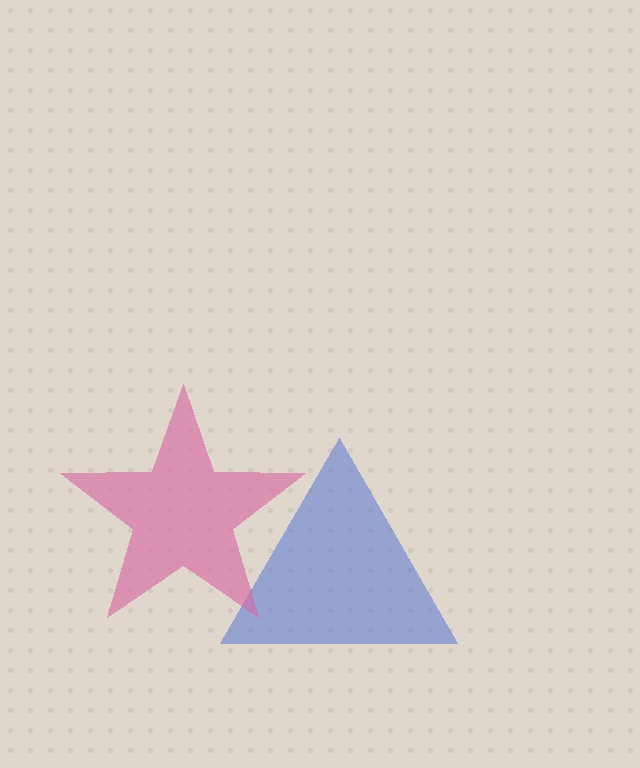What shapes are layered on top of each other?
The layered shapes are: a blue triangle, a pink star.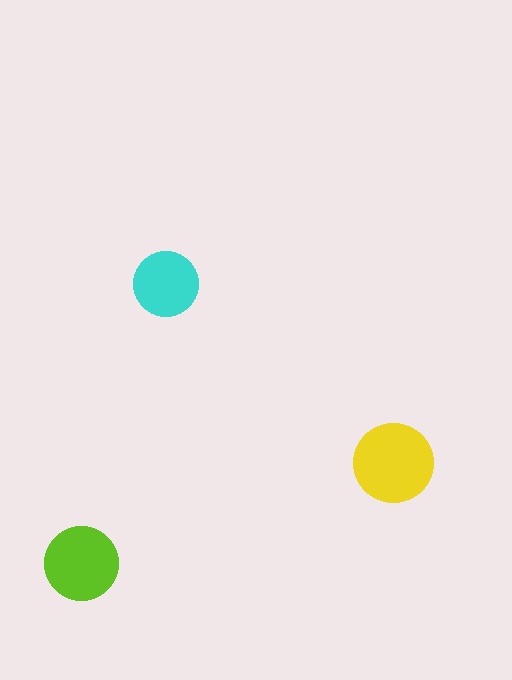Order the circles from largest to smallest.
the yellow one, the lime one, the cyan one.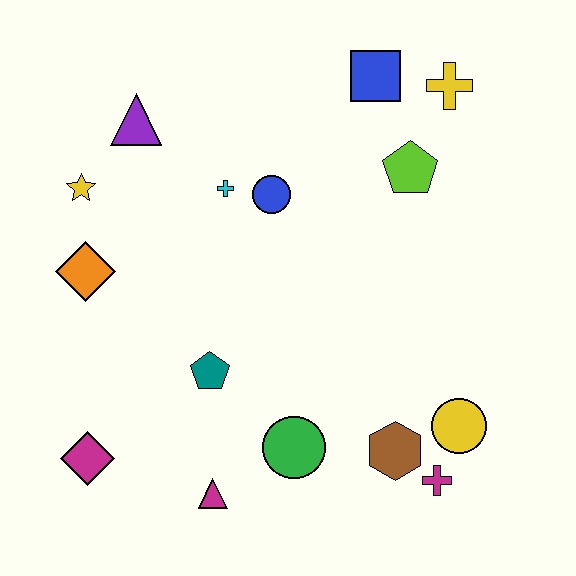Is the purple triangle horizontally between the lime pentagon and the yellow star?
Yes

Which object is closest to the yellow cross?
The blue square is closest to the yellow cross.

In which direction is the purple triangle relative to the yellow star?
The purple triangle is above the yellow star.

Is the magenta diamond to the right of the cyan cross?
No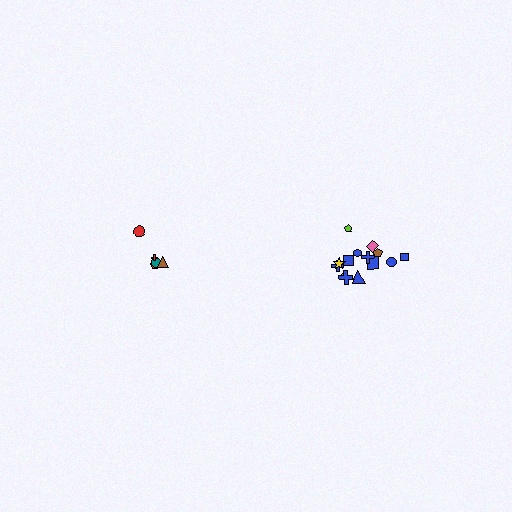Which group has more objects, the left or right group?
The right group.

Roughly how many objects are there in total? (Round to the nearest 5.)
Roughly 20 objects in total.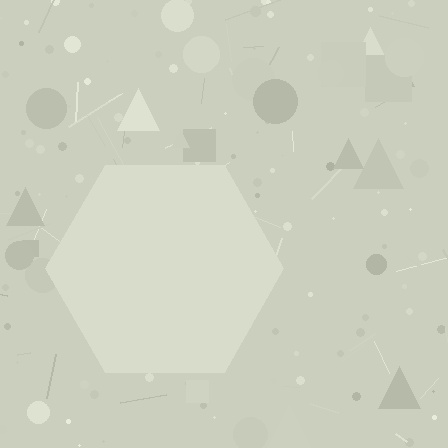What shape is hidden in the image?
A hexagon is hidden in the image.